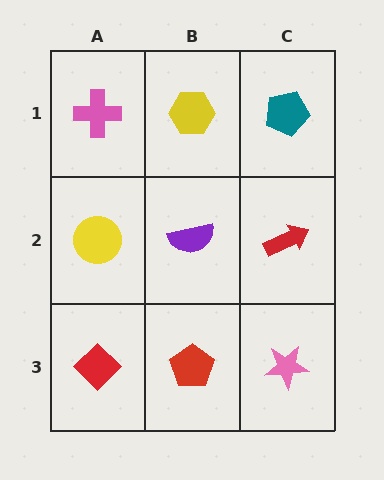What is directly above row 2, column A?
A pink cross.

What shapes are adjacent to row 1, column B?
A purple semicircle (row 2, column B), a pink cross (row 1, column A), a teal pentagon (row 1, column C).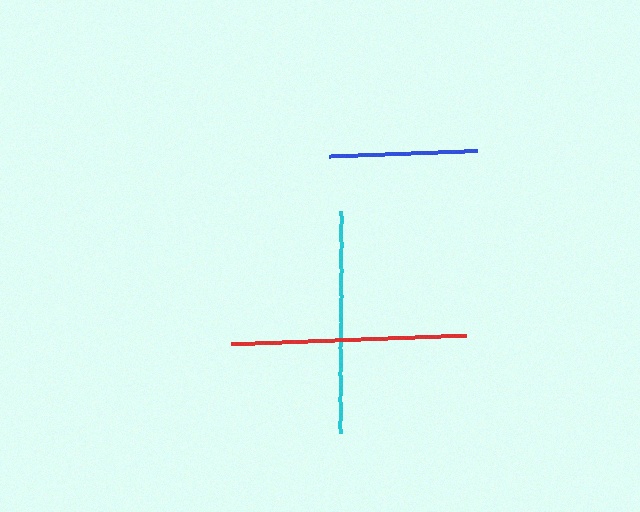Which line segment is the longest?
The red line is the longest at approximately 235 pixels.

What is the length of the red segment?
The red segment is approximately 235 pixels long.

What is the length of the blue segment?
The blue segment is approximately 148 pixels long.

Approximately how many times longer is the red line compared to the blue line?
The red line is approximately 1.6 times the length of the blue line.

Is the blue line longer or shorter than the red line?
The red line is longer than the blue line.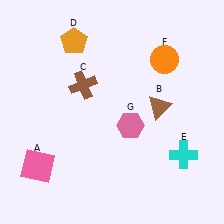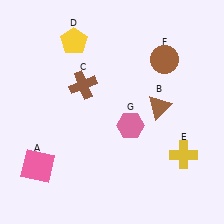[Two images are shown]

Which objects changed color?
D changed from orange to yellow. E changed from cyan to yellow. F changed from orange to brown.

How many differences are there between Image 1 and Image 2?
There are 3 differences between the two images.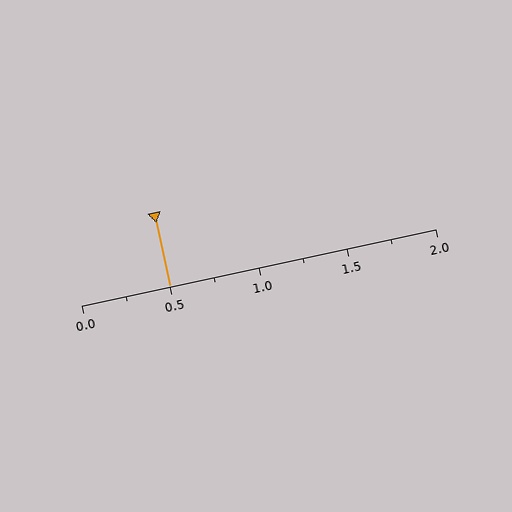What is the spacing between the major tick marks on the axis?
The major ticks are spaced 0.5 apart.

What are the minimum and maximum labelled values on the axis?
The axis runs from 0.0 to 2.0.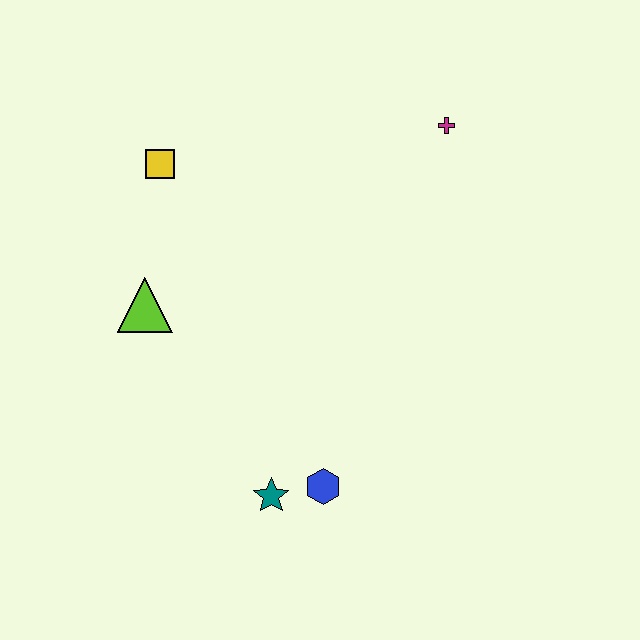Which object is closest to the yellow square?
The lime triangle is closest to the yellow square.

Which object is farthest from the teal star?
The magenta cross is farthest from the teal star.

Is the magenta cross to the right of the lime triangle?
Yes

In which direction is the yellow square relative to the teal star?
The yellow square is above the teal star.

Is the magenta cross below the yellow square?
No